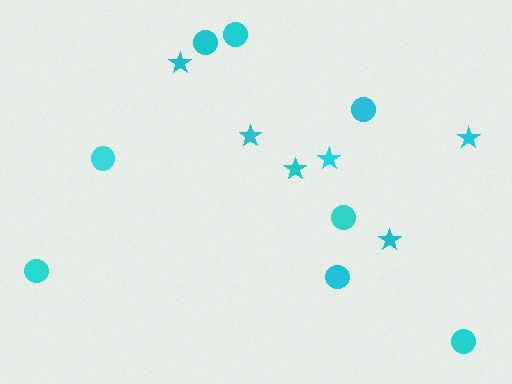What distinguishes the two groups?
There are 2 groups: one group of stars (6) and one group of circles (8).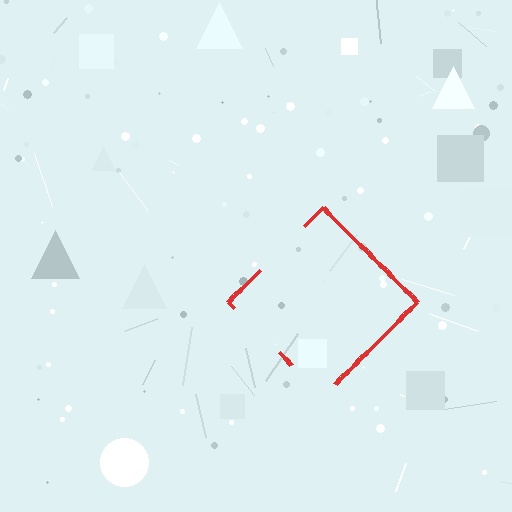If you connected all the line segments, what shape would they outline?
They would outline a diamond.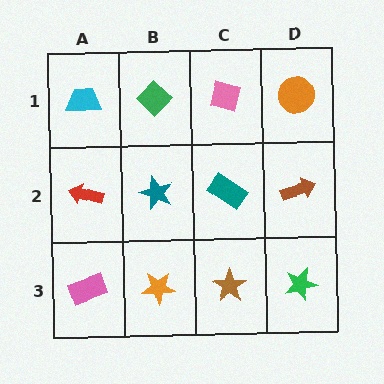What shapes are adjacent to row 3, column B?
A teal star (row 2, column B), a pink rectangle (row 3, column A), a brown star (row 3, column C).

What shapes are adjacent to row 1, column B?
A teal star (row 2, column B), a cyan trapezoid (row 1, column A), a pink diamond (row 1, column C).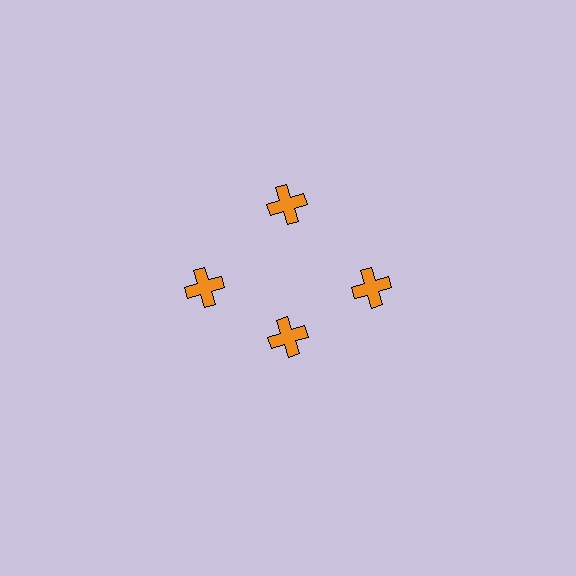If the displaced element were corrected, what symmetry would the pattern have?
It would have 4-fold rotational symmetry — the pattern would map onto itself every 90 degrees.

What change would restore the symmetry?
The symmetry would be restored by moving it outward, back onto the ring so that all 4 crosses sit at equal angles and equal distance from the center.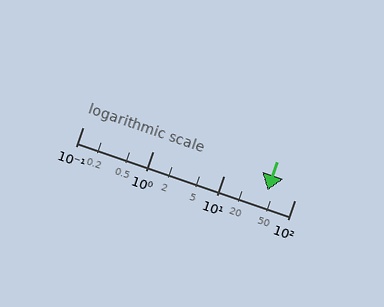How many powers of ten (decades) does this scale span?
The scale spans 3 decades, from 0.1 to 100.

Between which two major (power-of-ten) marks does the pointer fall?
The pointer is between 10 and 100.